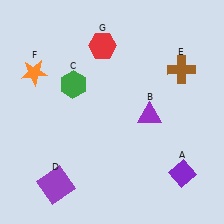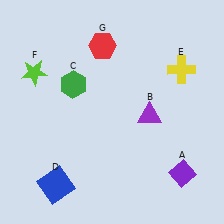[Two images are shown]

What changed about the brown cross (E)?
In Image 1, E is brown. In Image 2, it changed to yellow.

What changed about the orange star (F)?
In Image 1, F is orange. In Image 2, it changed to lime.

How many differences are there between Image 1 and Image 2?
There are 3 differences between the two images.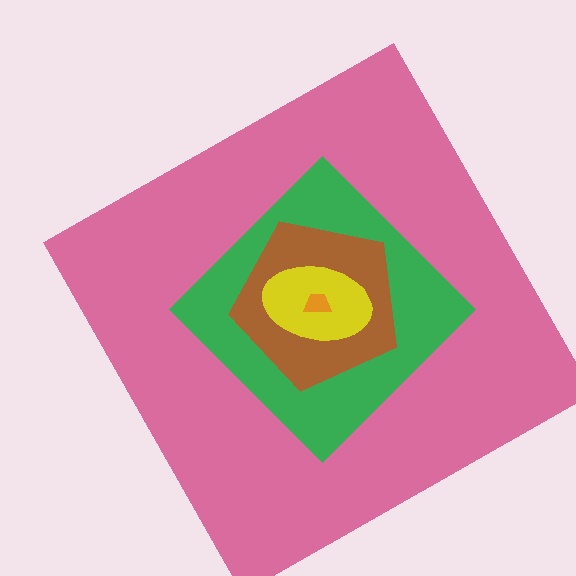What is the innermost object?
The orange trapezoid.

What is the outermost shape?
The pink square.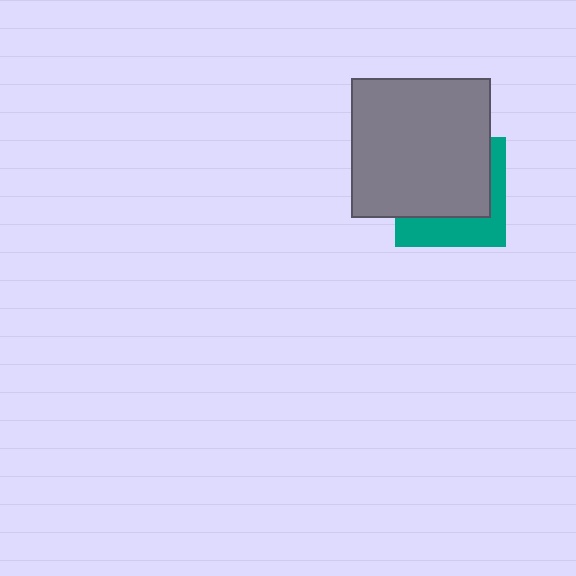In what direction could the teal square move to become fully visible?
The teal square could move toward the lower-right. That would shift it out from behind the gray square entirely.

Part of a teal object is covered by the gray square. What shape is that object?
It is a square.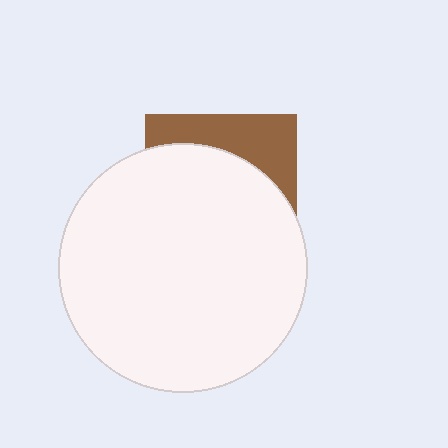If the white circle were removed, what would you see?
You would see the complete brown square.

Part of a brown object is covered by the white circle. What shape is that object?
It is a square.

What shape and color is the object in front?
The object in front is a white circle.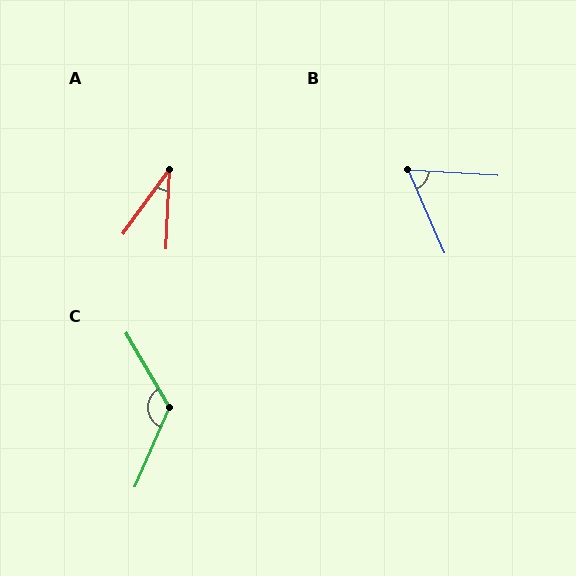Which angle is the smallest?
A, at approximately 33 degrees.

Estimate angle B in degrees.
Approximately 63 degrees.